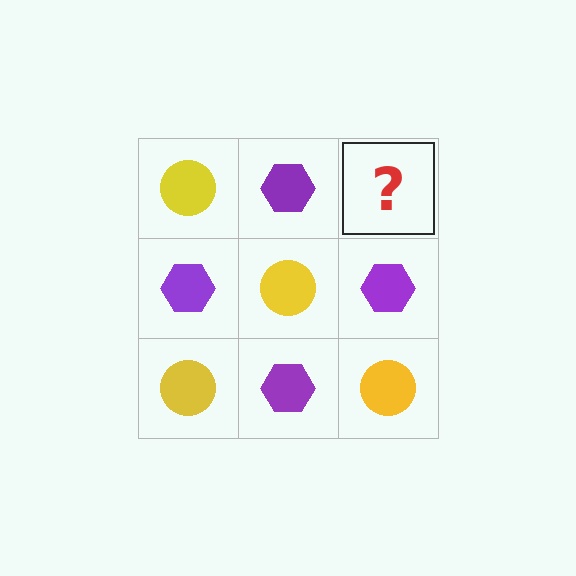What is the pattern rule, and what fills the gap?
The rule is that it alternates yellow circle and purple hexagon in a checkerboard pattern. The gap should be filled with a yellow circle.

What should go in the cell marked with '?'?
The missing cell should contain a yellow circle.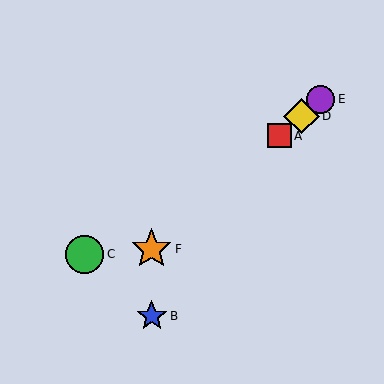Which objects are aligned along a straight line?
Objects A, D, E, F are aligned along a straight line.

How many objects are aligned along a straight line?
4 objects (A, D, E, F) are aligned along a straight line.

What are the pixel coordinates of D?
Object D is at (301, 116).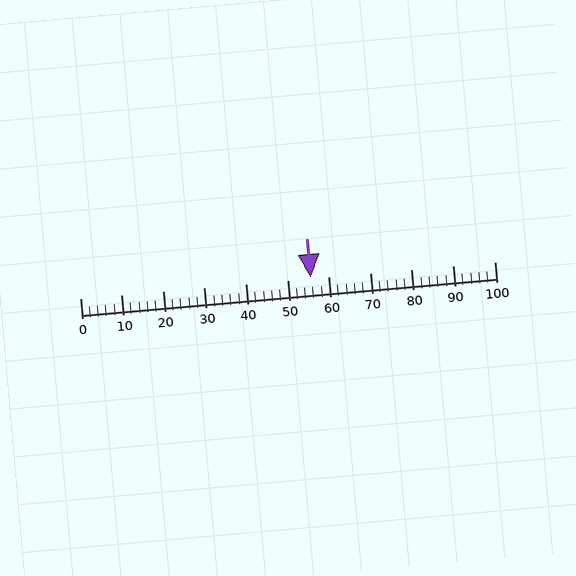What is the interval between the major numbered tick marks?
The major tick marks are spaced 10 units apart.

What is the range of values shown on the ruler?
The ruler shows values from 0 to 100.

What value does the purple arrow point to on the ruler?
The purple arrow points to approximately 56.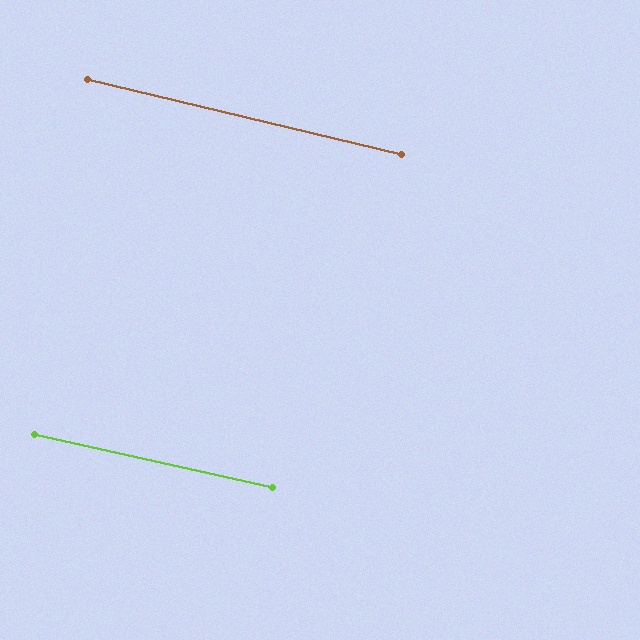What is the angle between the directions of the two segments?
Approximately 1 degree.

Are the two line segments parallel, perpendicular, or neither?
Parallel — their directions differ by only 1.0°.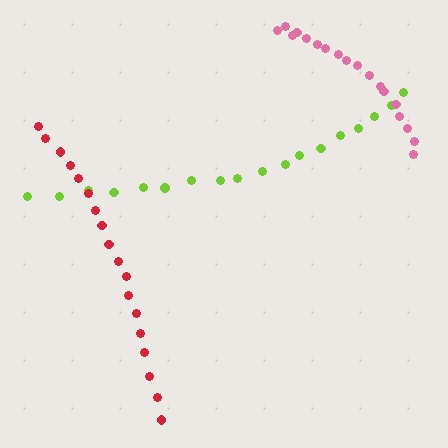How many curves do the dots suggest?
There are 3 distinct paths.